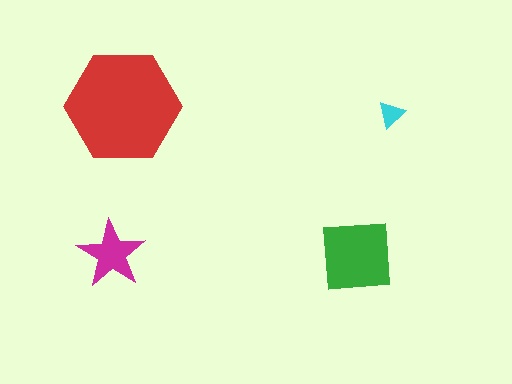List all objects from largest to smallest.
The red hexagon, the green square, the magenta star, the cyan triangle.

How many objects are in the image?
There are 4 objects in the image.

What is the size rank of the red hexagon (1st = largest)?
1st.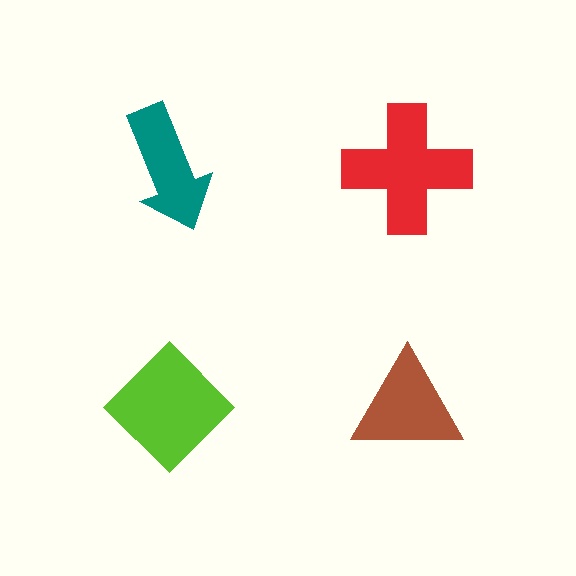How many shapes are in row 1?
2 shapes.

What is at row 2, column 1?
A lime diamond.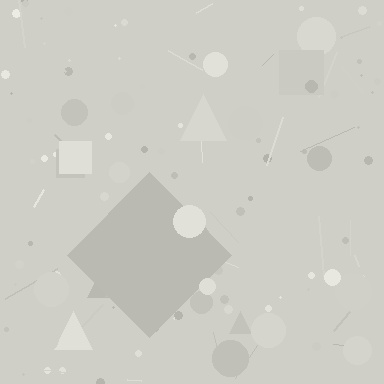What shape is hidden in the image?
A diamond is hidden in the image.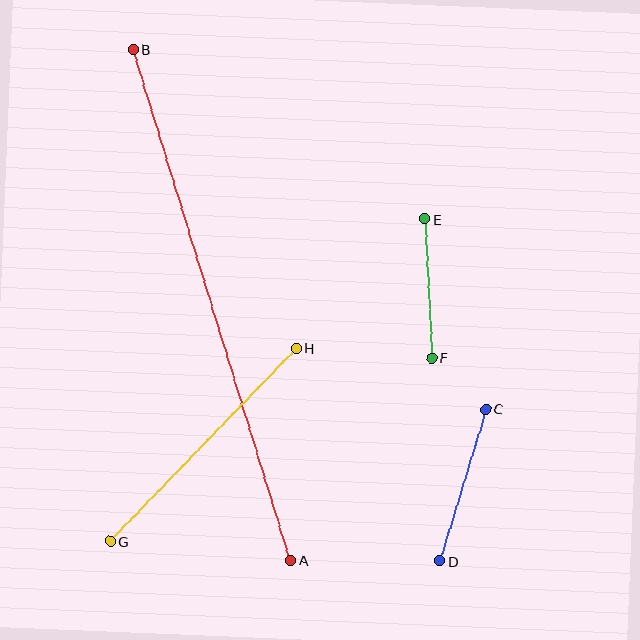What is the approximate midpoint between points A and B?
The midpoint is at approximately (212, 305) pixels.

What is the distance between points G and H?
The distance is approximately 268 pixels.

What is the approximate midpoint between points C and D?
The midpoint is at approximately (463, 485) pixels.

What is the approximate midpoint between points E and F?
The midpoint is at approximately (428, 289) pixels.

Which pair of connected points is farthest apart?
Points A and B are farthest apart.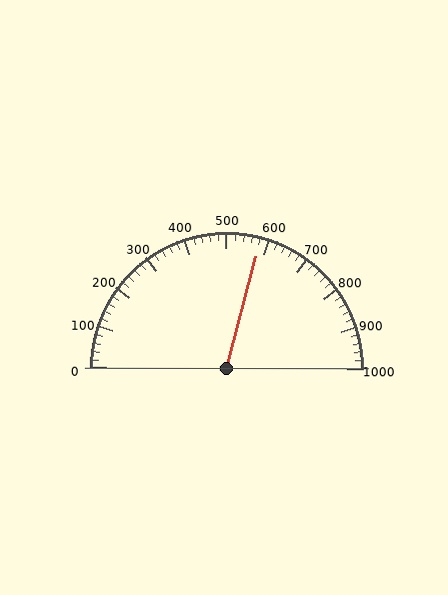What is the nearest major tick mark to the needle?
The nearest major tick mark is 600.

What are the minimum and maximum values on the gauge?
The gauge ranges from 0 to 1000.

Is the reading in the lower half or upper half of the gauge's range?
The reading is in the upper half of the range (0 to 1000).